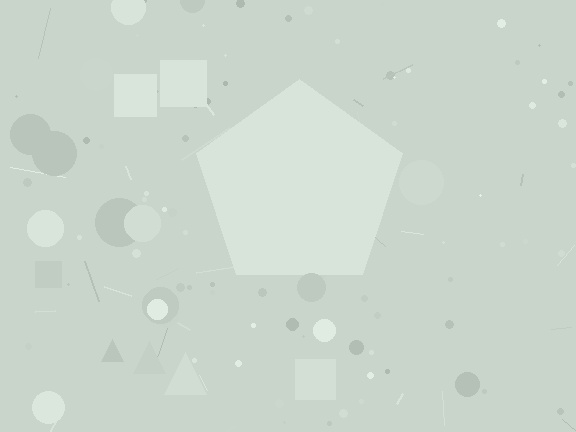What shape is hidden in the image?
A pentagon is hidden in the image.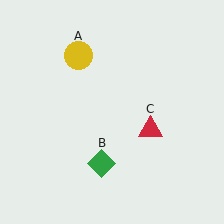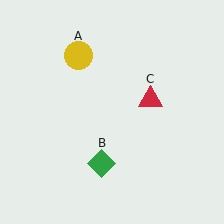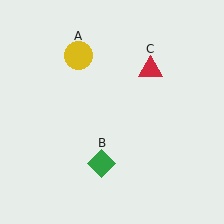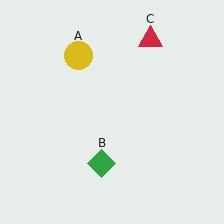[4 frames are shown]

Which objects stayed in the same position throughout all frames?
Yellow circle (object A) and green diamond (object B) remained stationary.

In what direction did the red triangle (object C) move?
The red triangle (object C) moved up.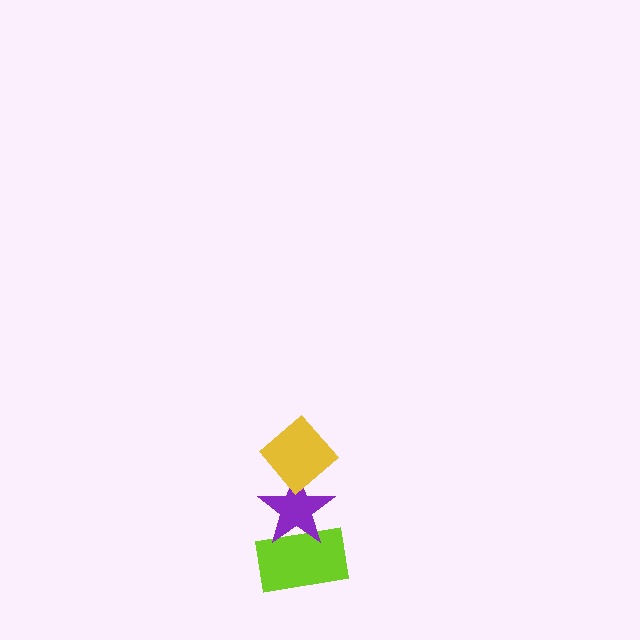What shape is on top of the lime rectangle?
The purple star is on top of the lime rectangle.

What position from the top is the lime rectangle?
The lime rectangle is 3rd from the top.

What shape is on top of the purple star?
The yellow diamond is on top of the purple star.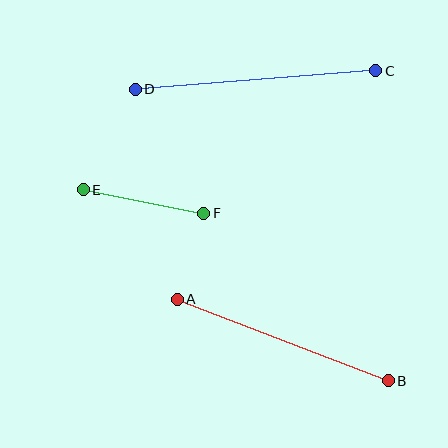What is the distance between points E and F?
The distance is approximately 123 pixels.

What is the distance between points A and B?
The distance is approximately 226 pixels.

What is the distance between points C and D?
The distance is approximately 241 pixels.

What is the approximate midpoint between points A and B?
The midpoint is at approximately (283, 340) pixels.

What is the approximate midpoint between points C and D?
The midpoint is at approximately (255, 80) pixels.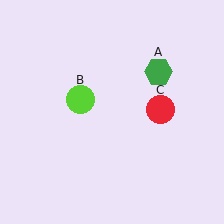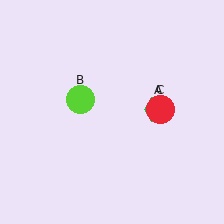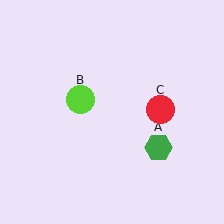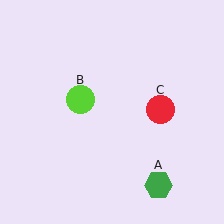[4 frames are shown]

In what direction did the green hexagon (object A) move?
The green hexagon (object A) moved down.